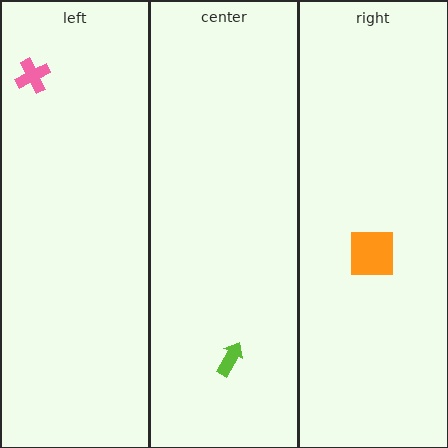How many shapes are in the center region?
1.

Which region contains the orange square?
The right region.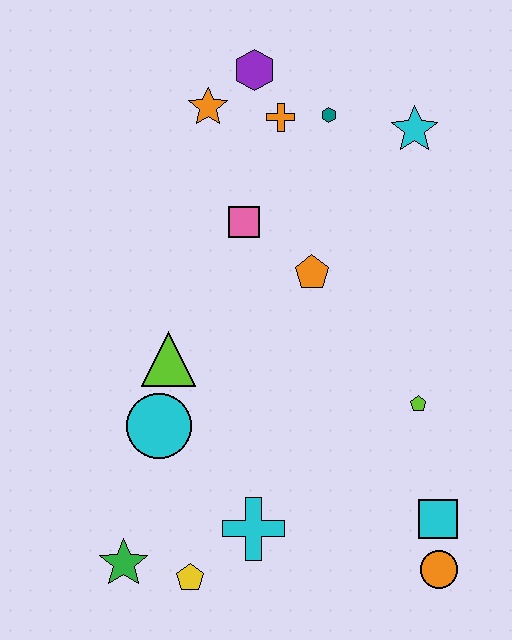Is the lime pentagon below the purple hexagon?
Yes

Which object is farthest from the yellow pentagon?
The purple hexagon is farthest from the yellow pentagon.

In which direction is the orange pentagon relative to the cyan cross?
The orange pentagon is above the cyan cross.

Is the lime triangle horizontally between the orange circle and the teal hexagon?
No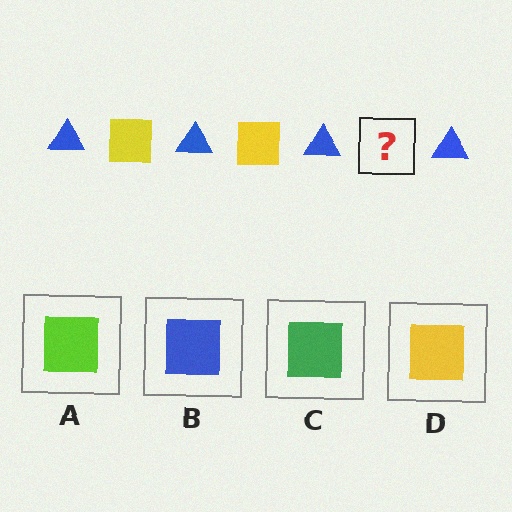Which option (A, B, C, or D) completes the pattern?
D.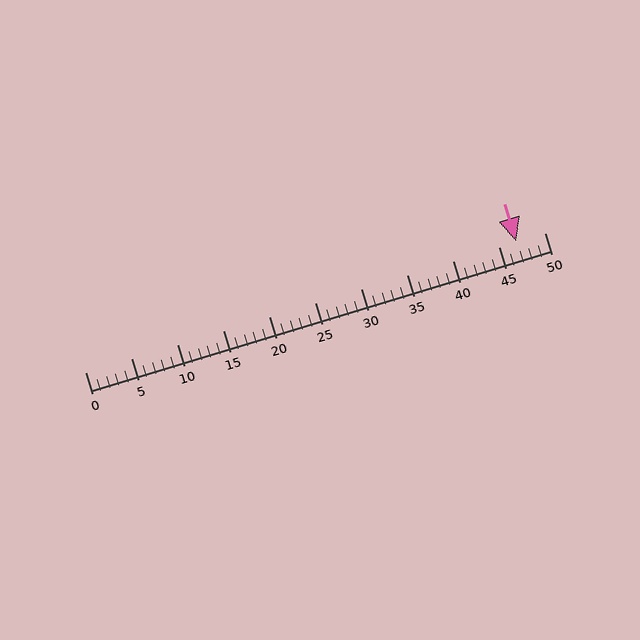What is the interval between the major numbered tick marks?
The major tick marks are spaced 5 units apart.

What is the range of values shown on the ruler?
The ruler shows values from 0 to 50.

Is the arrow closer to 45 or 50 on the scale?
The arrow is closer to 45.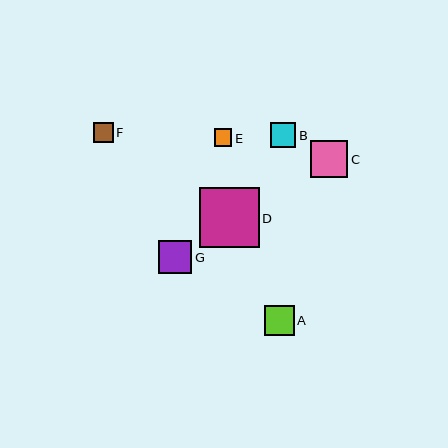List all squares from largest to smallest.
From largest to smallest: D, C, G, A, B, F, E.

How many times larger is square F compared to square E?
Square F is approximately 1.2 times the size of square E.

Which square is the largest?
Square D is the largest with a size of approximately 60 pixels.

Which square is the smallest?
Square E is the smallest with a size of approximately 17 pixels.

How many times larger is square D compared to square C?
Square D is approximately 1.6 times the size of square C.